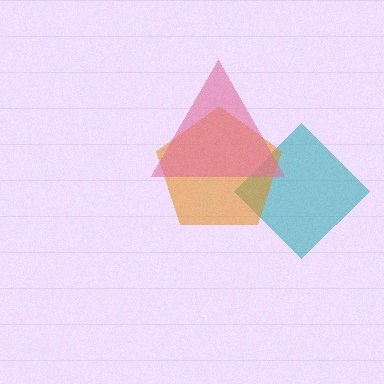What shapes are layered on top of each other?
The layered shapes are: a teal diamond, an orange pentagon, a pink triangle.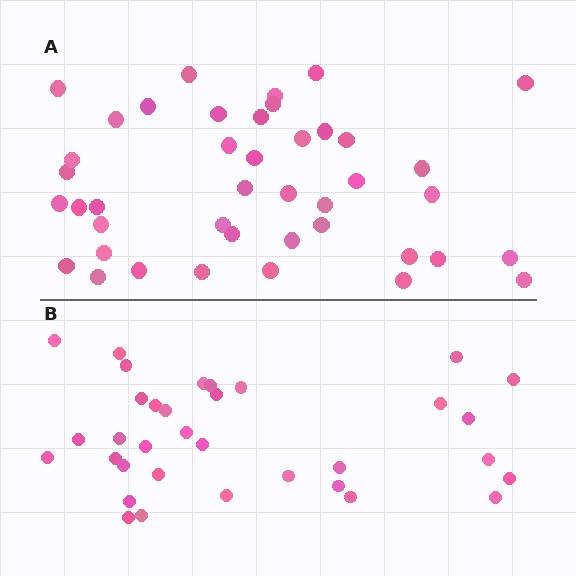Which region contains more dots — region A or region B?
Region A (the top region) has more dots.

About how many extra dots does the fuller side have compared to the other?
Region A has roughly 8 or so more dots than region B.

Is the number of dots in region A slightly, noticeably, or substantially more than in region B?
Region A has only slightly more — the two regions are fairly close. The ratio is roughly 1.2 to 1.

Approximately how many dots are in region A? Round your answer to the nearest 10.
About 40 dots. (The exact count is 42, which rounds to 40.)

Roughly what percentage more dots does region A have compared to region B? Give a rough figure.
About 25% more.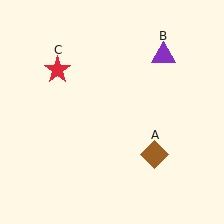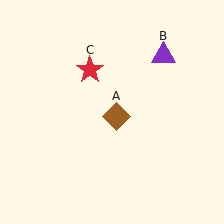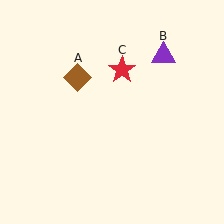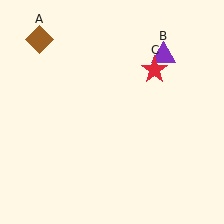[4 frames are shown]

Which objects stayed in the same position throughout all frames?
Purple triangle (object B) remained stationary.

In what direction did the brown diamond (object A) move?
The brown diamond (object A) moved up and to the left.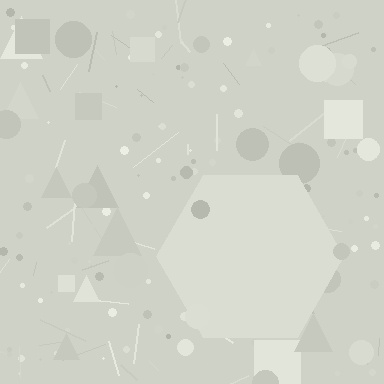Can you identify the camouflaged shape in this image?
The camouflaged shape is a hexagon.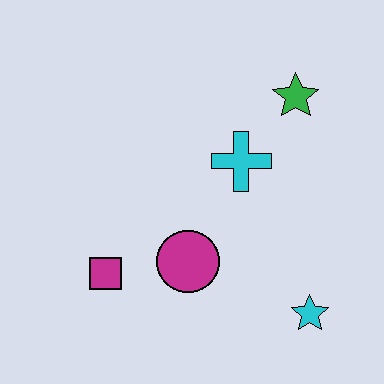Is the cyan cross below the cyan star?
No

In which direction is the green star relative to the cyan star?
The green star is above the cyan star.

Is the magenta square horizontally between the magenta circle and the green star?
No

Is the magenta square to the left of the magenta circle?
Yes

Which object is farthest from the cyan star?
The green star is farthest from the cyan star.